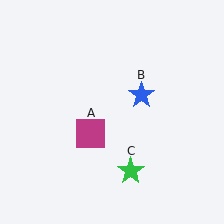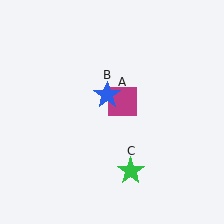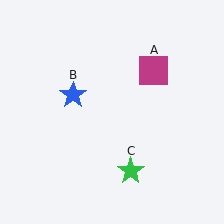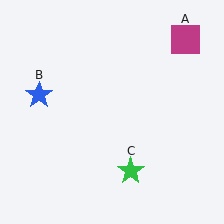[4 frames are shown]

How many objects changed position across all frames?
2 objects changed position: magenta square (object A), blue star (object B).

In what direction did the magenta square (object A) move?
The magenta square (object A) moved up and to the right.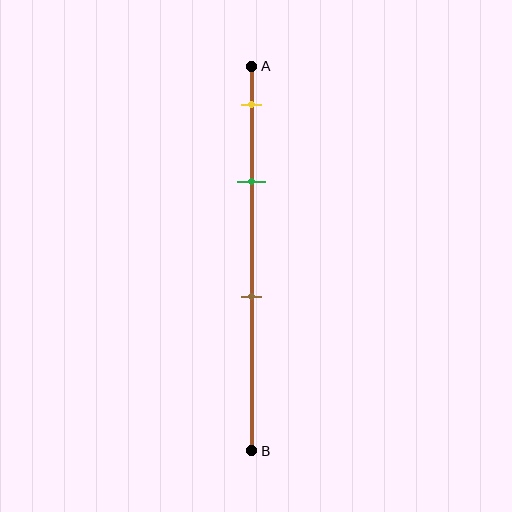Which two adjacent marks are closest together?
The yellow and green marks are the closest adjacent pair.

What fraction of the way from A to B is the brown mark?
The brown mark is approximately 60% (0.6) of the way from A to B.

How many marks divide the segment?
There are 3 marks dividing the segment.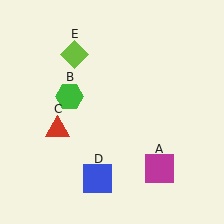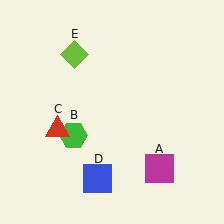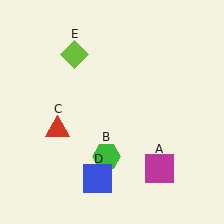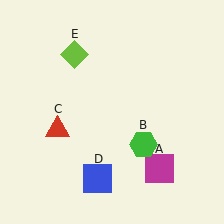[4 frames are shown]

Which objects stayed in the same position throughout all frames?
Magenta square (object A) and red triangle (object C) and blue square (object D) and lime diamond (object E) remained stationary.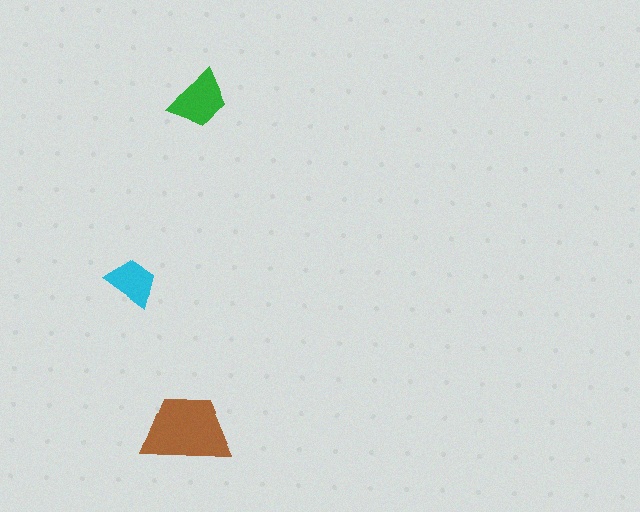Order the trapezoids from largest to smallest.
the brown one, the green one, the cyan one.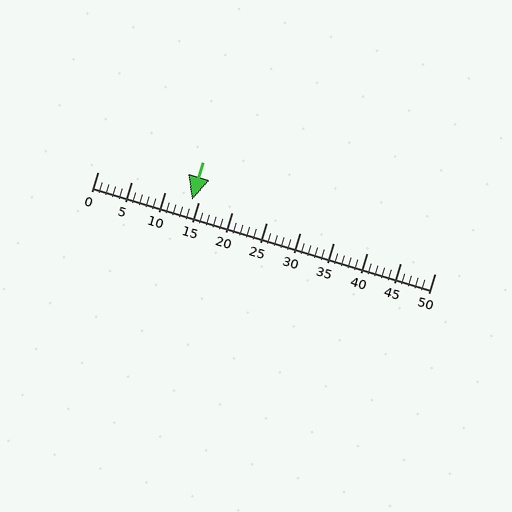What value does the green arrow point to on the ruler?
The green arrow points to approximately 14.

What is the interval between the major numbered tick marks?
The major tick marks are spaced 5 units apart.